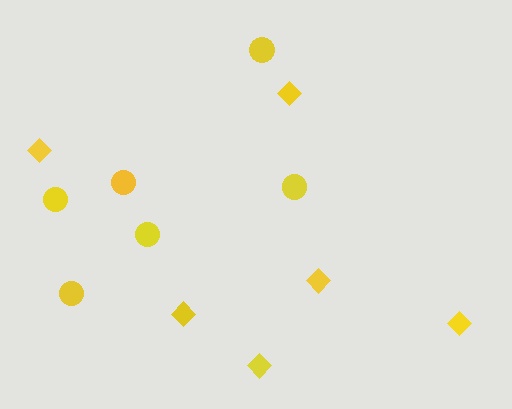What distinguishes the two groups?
There are 2 groups: one group of circles (6) and one group of diamonds (6).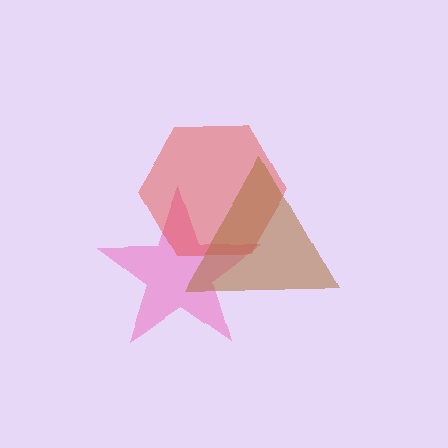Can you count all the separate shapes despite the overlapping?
Yes, there are 3 separate shapes.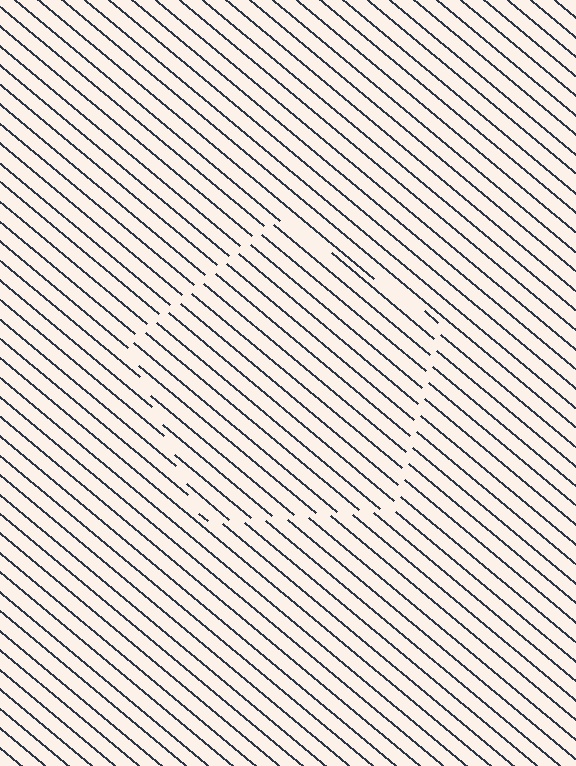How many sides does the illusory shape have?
5 sides — the line-ends trace a pentagon.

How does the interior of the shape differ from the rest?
The interior of the shape contains the same grating, shifted by half a period — the contour is defined by the phase discontinuity where line-ends from the inner and outer gratings abut.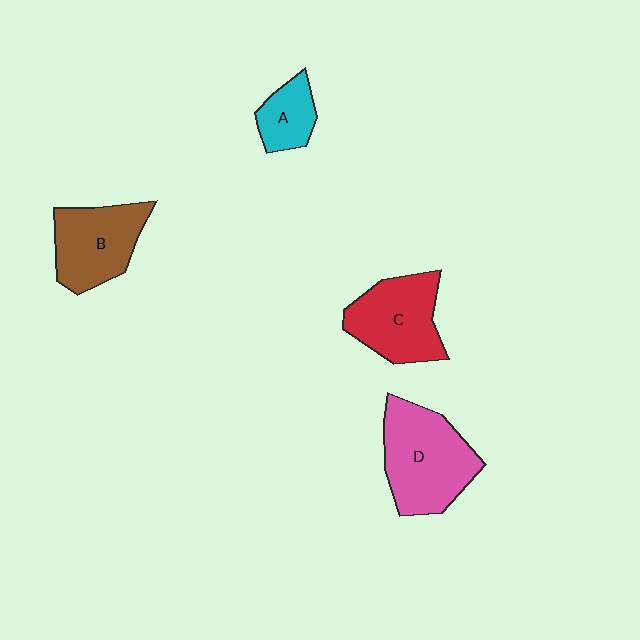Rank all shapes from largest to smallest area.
From largest to smallest: D (pink), C (red), B (brown), A (cyan).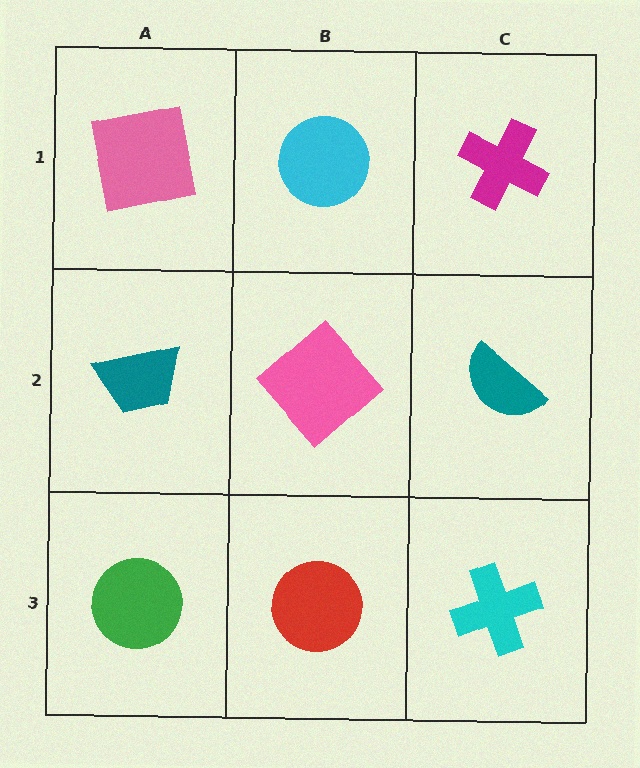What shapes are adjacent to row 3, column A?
A teal trapezoid (row 2, column A), a red circle (row 3, column B).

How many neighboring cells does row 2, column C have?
3.